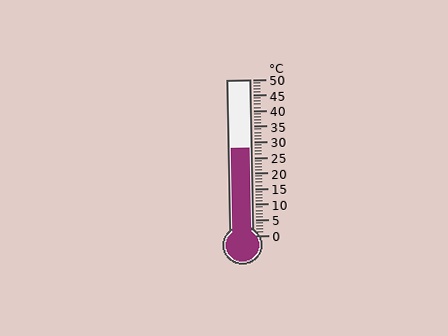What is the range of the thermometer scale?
The thermometer scale ranges from 0°C to 50°C.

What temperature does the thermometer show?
The thermometer shows approximately 28°C.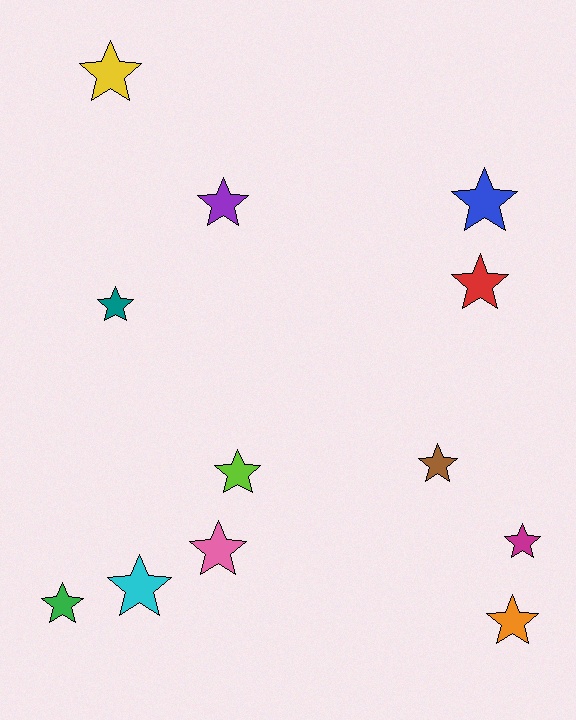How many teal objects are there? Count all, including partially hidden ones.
There is 1 teal object.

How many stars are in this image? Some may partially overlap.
There are 12 stars.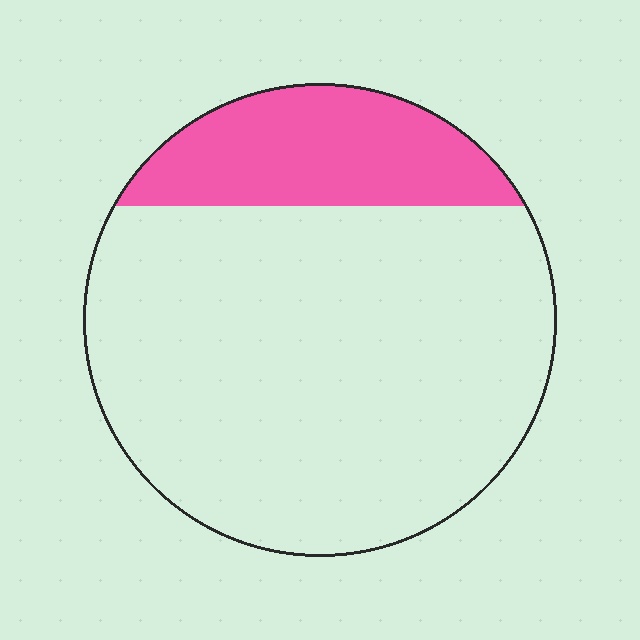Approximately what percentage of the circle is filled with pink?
Approximately 20%.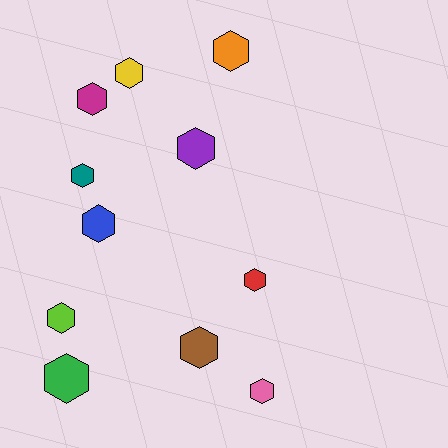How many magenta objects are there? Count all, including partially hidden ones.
There is 1 magenta object.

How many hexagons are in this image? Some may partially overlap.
There are 11 hexagons.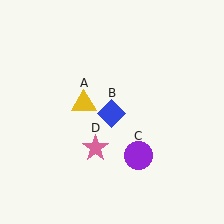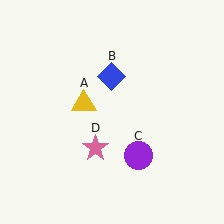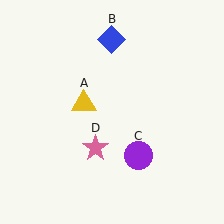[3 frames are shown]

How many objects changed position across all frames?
1 object changed position: blue diamond (object B).